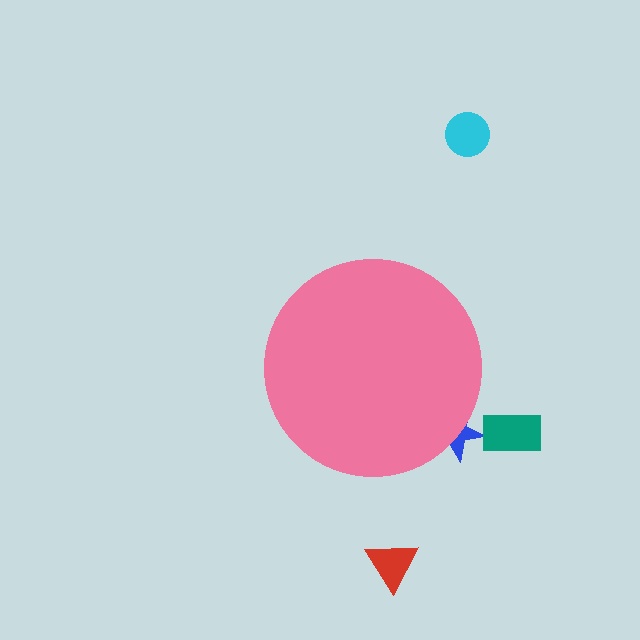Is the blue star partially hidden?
Yes, the blue star is partially hidden behind the pink circle.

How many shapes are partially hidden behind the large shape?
1 shape is partially hidden.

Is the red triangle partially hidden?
No, the red triangle is fully visible.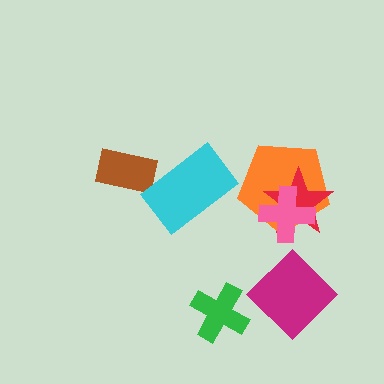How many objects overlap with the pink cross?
2 objects overlap with the pink cross.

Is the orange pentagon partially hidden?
Yes, it is partially covered by another shape.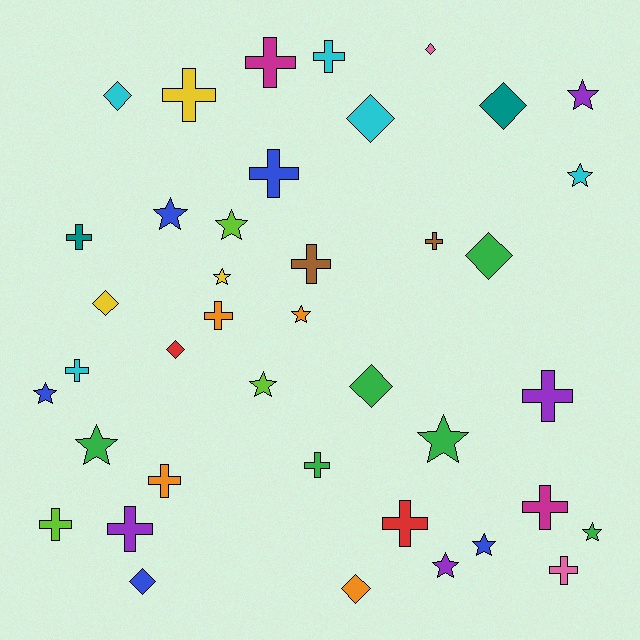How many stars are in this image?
There are 13 stars.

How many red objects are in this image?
There are 2 red objects.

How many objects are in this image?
There are 40 objects.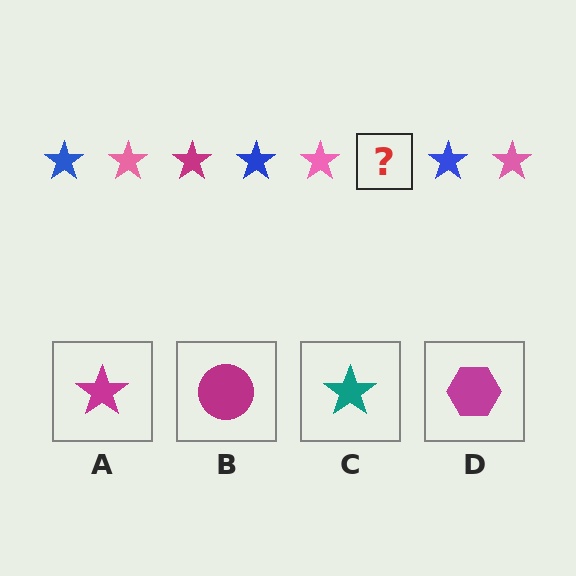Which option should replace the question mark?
Option A.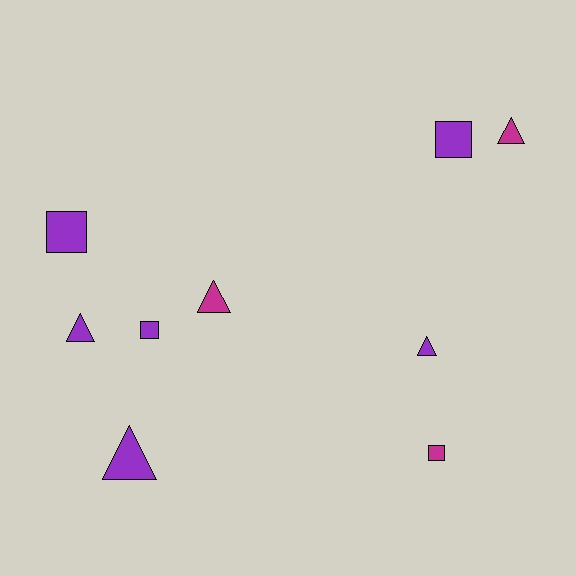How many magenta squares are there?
There is 1 magenta square.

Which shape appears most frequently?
Triangle, with 5 objects.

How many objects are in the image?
There are 9 objects.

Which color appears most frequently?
Purple, with 6 objects.